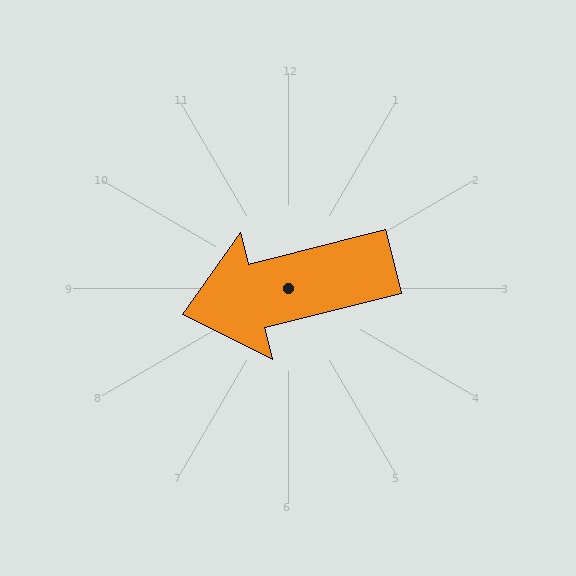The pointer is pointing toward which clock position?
Roughly 9 o'clock.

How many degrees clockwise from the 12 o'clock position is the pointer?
Approximately 256 degrees.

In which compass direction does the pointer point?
West.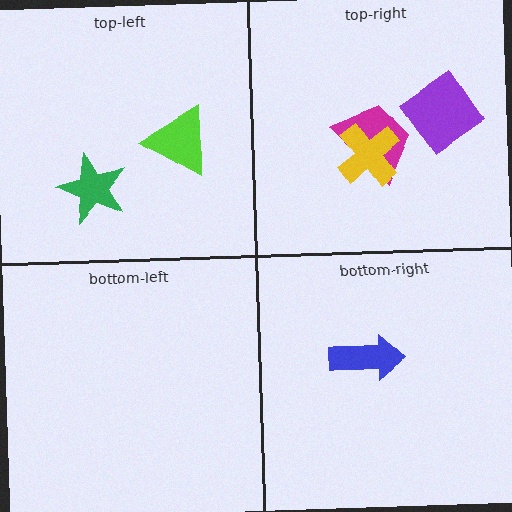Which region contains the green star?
The top-left region.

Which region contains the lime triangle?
The top-left region.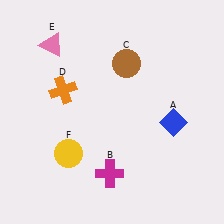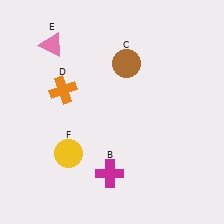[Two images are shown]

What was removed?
The blue diamond (A) was removed in Image 2.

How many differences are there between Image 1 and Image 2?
There is 1 difference between the two images.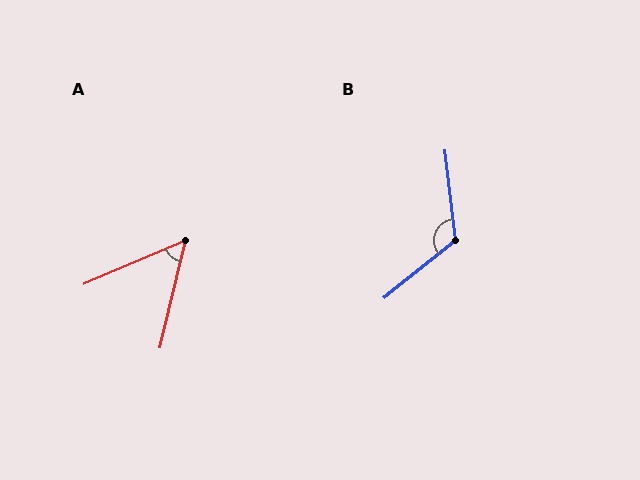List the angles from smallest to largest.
A (54°), B (122°).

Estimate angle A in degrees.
Approximately 54 degrees.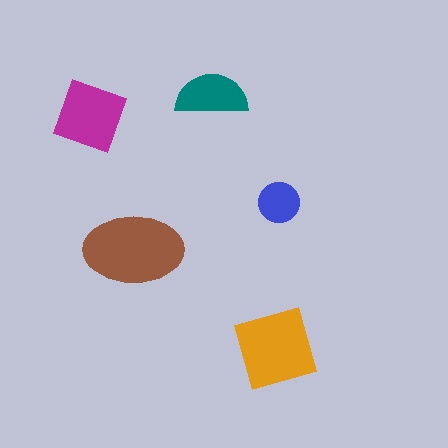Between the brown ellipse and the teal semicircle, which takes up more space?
The brown ellipse.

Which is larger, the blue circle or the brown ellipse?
The brown ellipse.